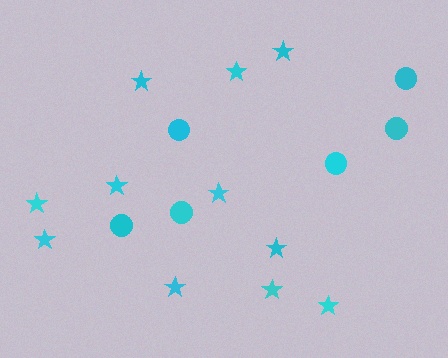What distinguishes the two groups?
There are 2 groups: one group of circles (6) and one group of stars (11).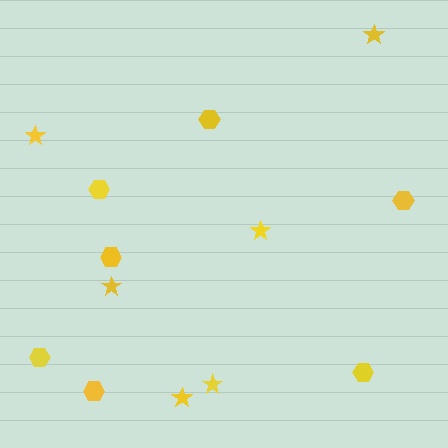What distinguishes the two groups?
There are 2 groups: one group of hexagons (7) and one group of stars (6).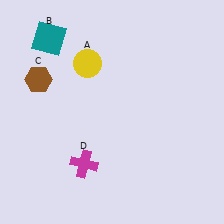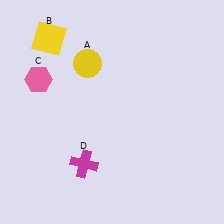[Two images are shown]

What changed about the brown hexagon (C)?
In Image 1, C is brown. In Image 2, it changed to pink.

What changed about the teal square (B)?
In Image 1, B is teal. In Image 2, it changed to yellow.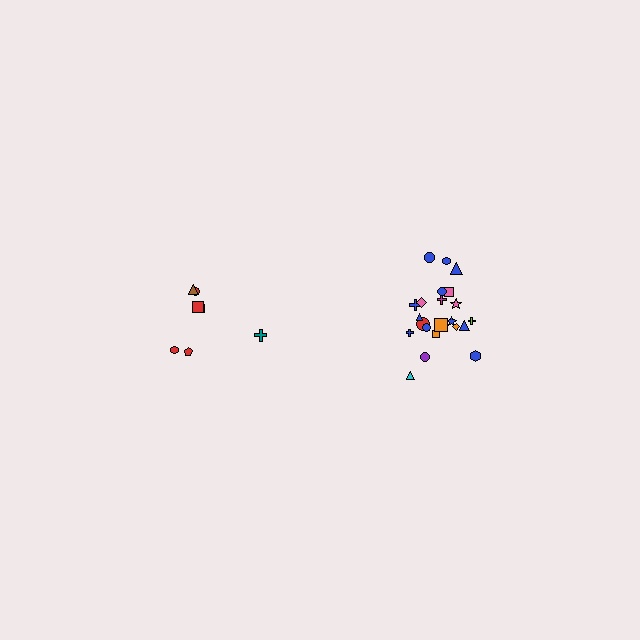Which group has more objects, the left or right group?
The right group.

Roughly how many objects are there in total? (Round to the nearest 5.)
Roughly 30 objects in total.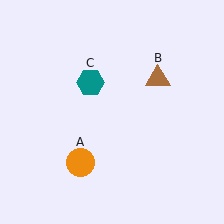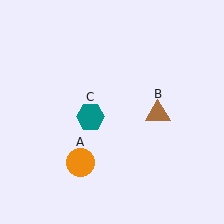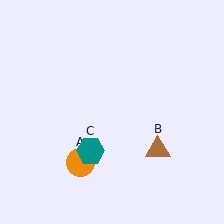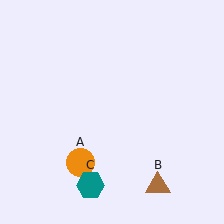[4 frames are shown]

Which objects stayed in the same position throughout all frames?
Orange circle (object A) remained stationary.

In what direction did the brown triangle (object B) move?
The brown triangle (object B) moved down.